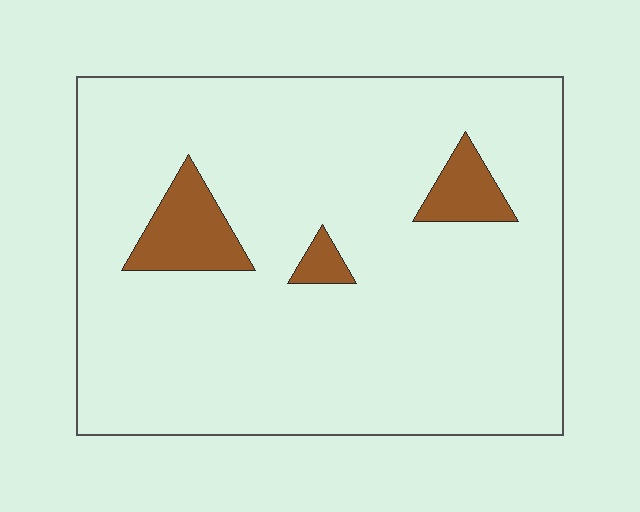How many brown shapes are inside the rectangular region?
3.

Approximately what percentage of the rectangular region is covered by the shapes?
Approximately 10%.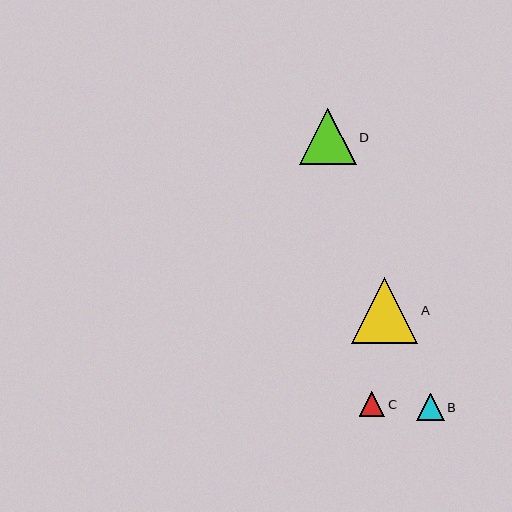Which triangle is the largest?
Triangle A is the largest with a size of approximately 66 pixels.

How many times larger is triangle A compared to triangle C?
Triangle A is approximately 2.6 times the size of triangle C.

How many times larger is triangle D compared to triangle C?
Triangle D is approximately 2.2 times the size of triangle C.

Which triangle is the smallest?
Triangle C is the smallest with a size of approximately 26 pixels.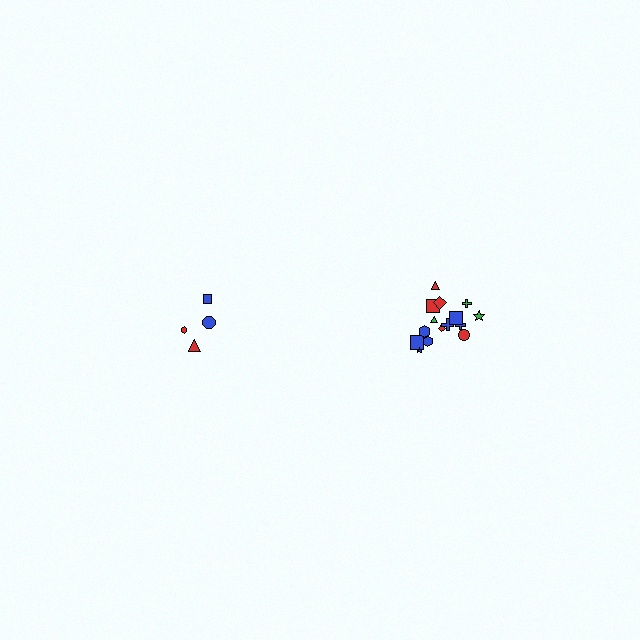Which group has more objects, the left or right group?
The right group.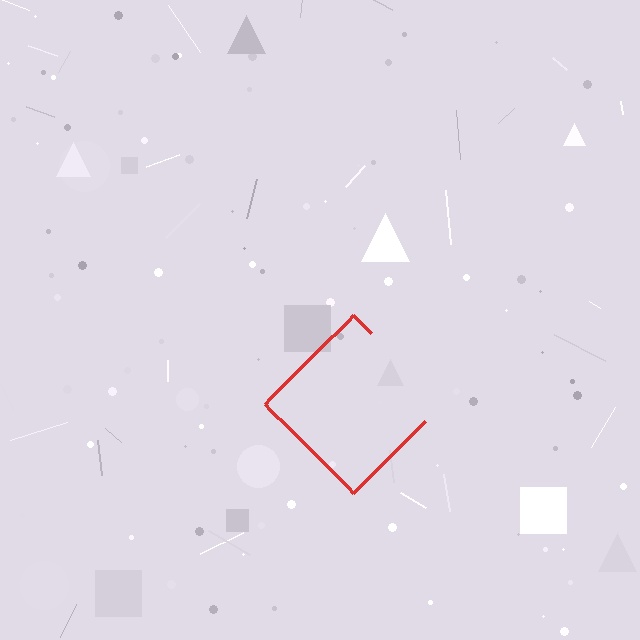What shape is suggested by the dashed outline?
The dashed outline suggests a diamond.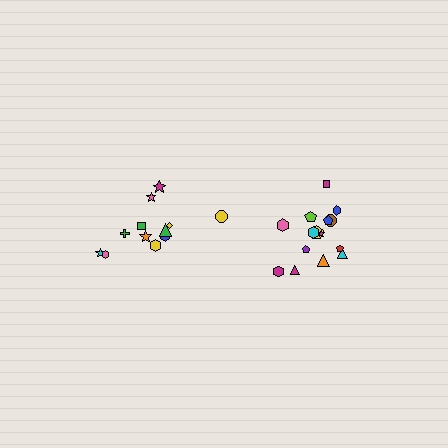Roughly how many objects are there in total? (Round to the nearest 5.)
Roughly 25 objects in total.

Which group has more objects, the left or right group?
The right group.